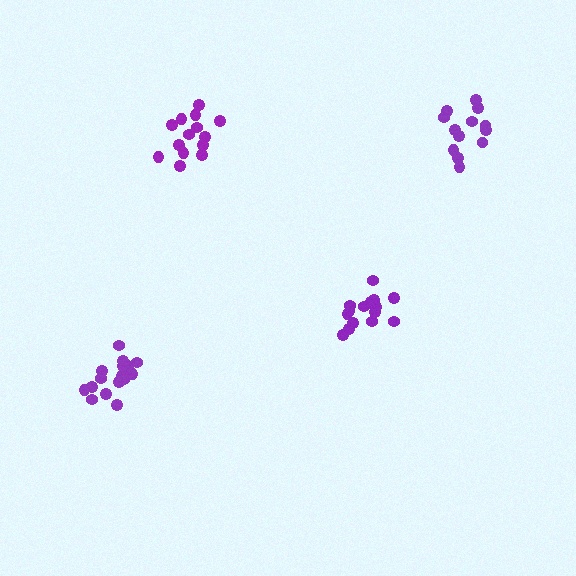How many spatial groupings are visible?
There are 4 spatial groupings.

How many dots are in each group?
Group 1: 13 dots, Group 2: 15 dots, Group 3: 17 dots, Group 4: 14 dots (59 total).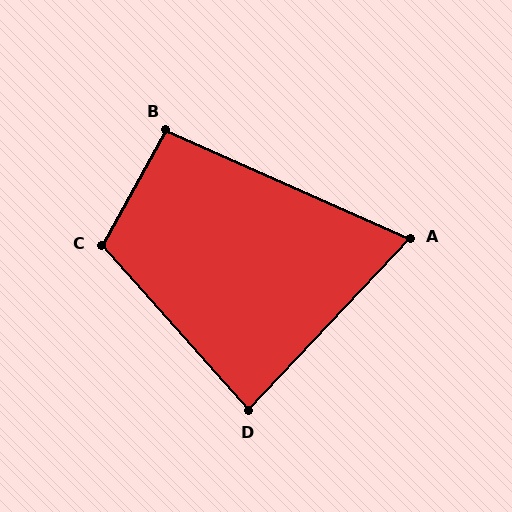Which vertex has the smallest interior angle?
A, at approximately 71 degrees.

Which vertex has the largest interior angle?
C, at approximately 109 degrees.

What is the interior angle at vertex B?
Approximately 95 degrees (obtuse).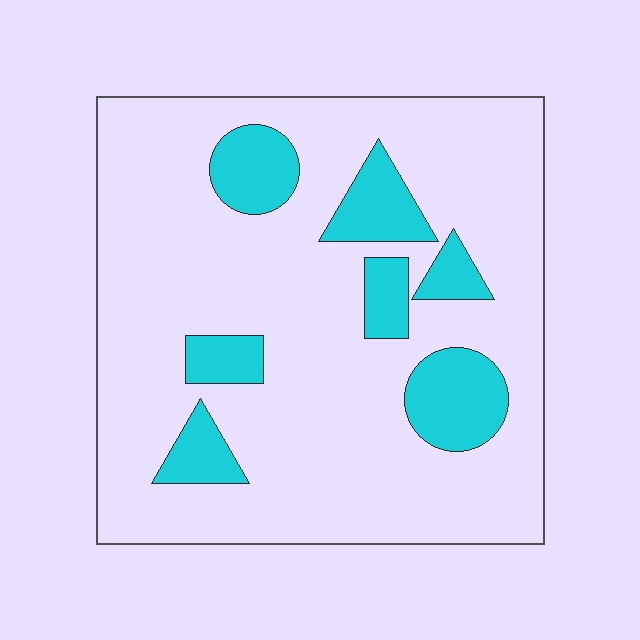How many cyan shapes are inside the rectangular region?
7.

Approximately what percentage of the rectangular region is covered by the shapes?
Approximately 20%.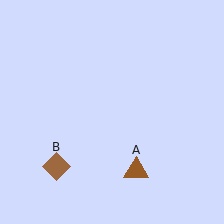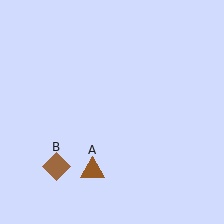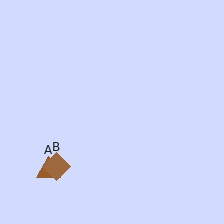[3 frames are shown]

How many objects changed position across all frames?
1 object changed position: brown triangle (object A).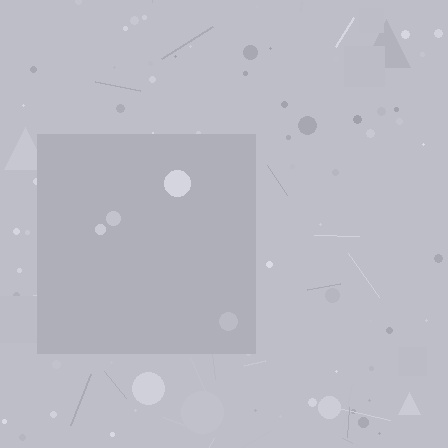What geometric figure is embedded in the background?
A square is embedded in the background.